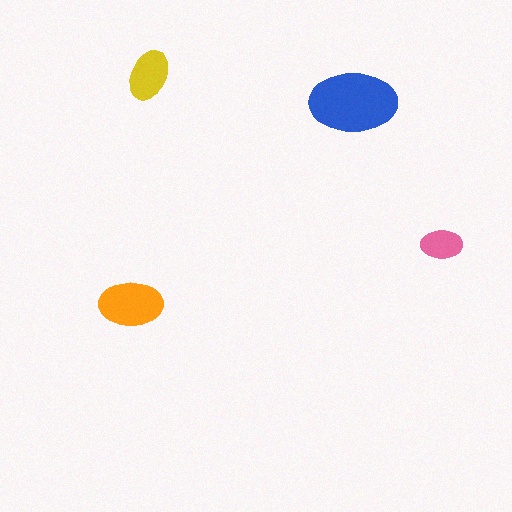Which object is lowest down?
The orange ellipse is bottommost.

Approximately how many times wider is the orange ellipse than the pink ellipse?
About 1.5 times wider.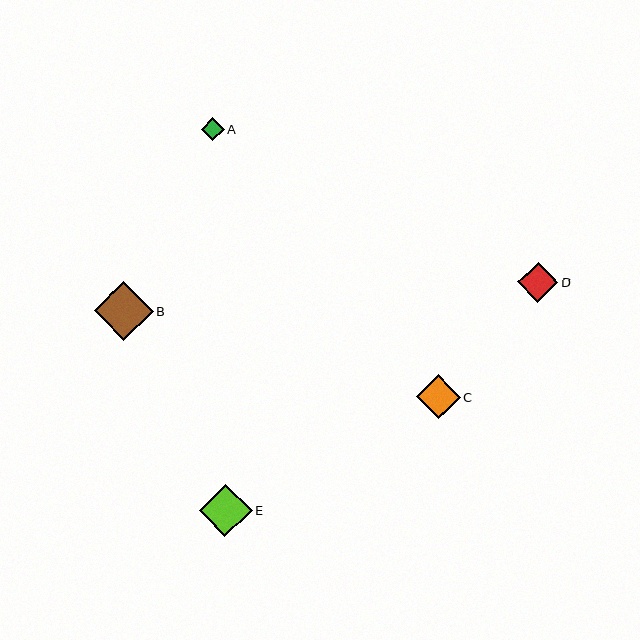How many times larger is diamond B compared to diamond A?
Diamond B is approximately 2.5 times the size of diamond A.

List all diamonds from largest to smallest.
From largest to smallest: B, E, C, D, A.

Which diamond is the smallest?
Diamond A is the smallest with a size of approximately 23 pixels.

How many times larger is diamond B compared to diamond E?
Diamond B is approximately 1.1 times the size of diamond E.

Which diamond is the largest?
Diamond B is the largest with a size of approximately 59 pixels.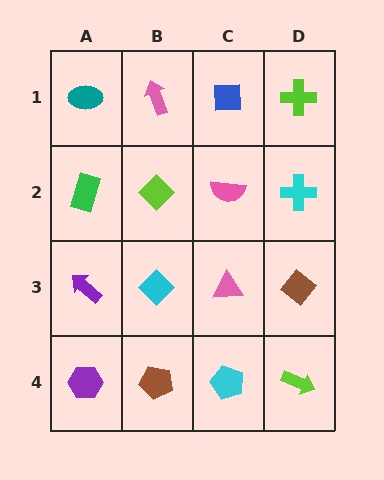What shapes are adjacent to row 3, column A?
A green rectangle (row 2, column A), a purple hexagon (row 4, column A), a cyan diamond (row 3, column B).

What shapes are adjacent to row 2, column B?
A pink arrow (row 1, column B), a cyan diamond (row 3, column B), a green rectangle (row 2, column A), a pink semicircle (row 2, column C).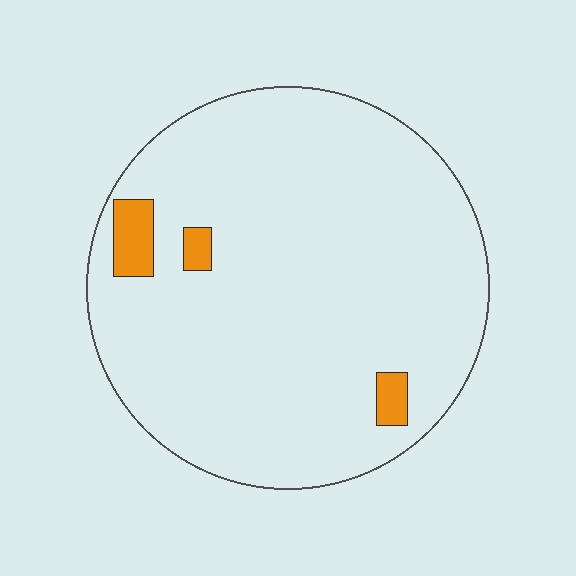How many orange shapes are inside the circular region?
3.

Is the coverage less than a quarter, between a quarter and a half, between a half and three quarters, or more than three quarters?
Less than a quarter.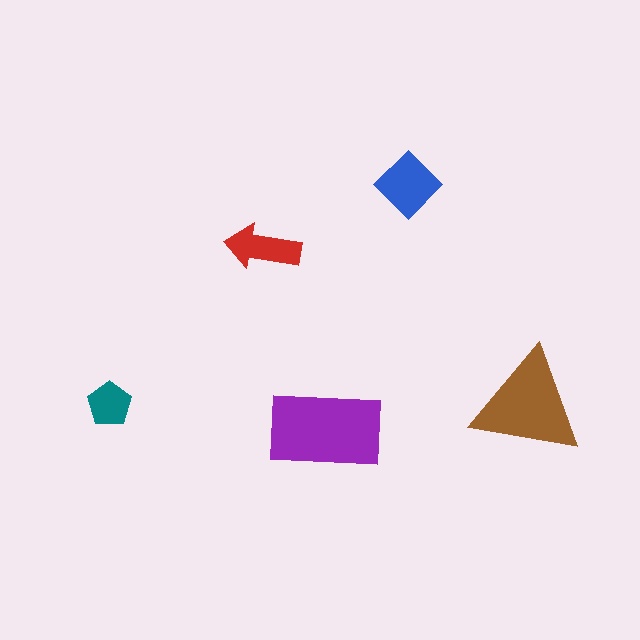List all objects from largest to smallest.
The purple rectangle, the brown triangle, the blue diamond, the red arrow, the teal pentagon.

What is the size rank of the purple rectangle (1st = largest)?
1st.